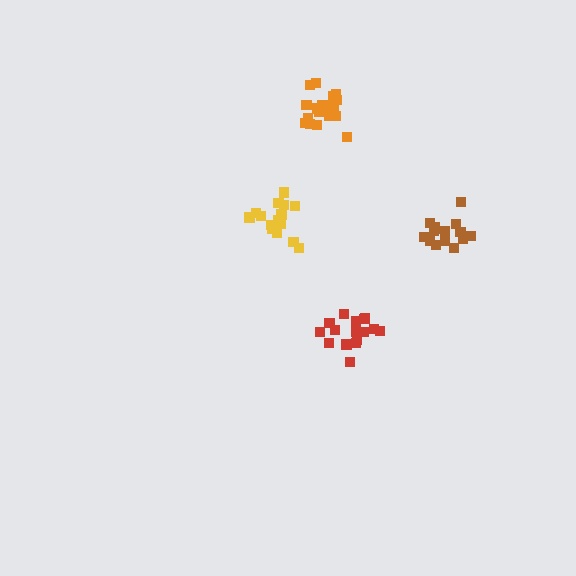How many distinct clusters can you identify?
There are 4 distinct clusters.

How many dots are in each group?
Group 1: 17 dots, Group 2: 19 dots, Group 3: 15 dots, Group 4: 17 dots (68 total).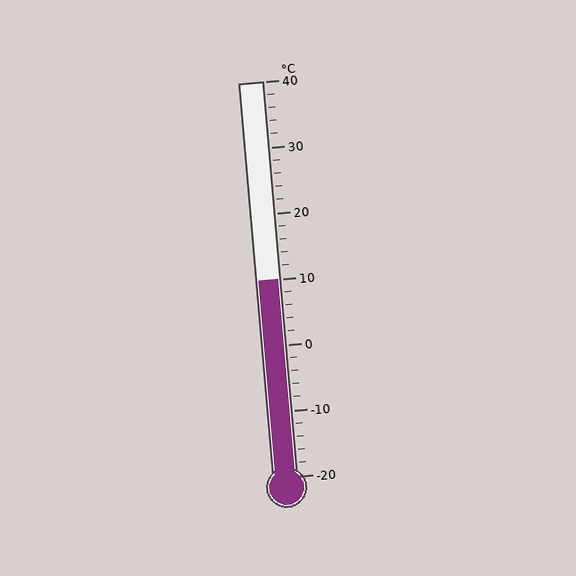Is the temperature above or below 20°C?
The temperature is below 20°C.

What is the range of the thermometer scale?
The thermometer scale ranges from -20°C to 40°C.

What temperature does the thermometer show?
The thermometer shows approximately 10°C.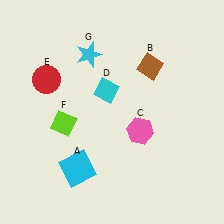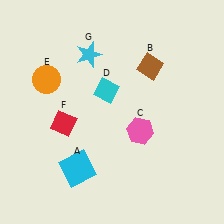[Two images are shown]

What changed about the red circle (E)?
In Image 1, E is red. In Image 2, it changed to orange.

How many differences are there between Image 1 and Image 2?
There are 2 differences between the two images.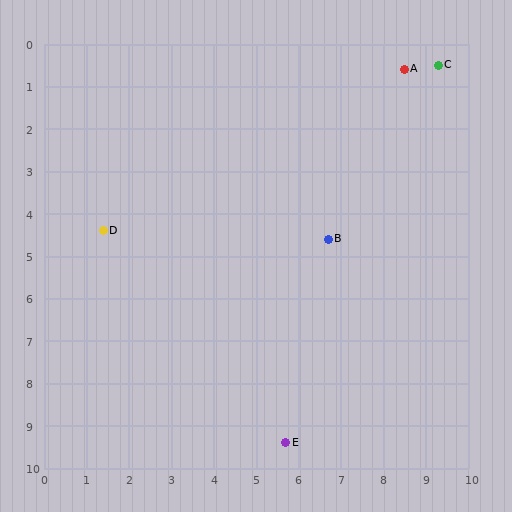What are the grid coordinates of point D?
Point D is at approximately (1.4, 4.4).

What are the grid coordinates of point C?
Point C is at approximately (9.3, 0.5).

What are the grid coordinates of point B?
Point B is at approximately (6.7, 4.6).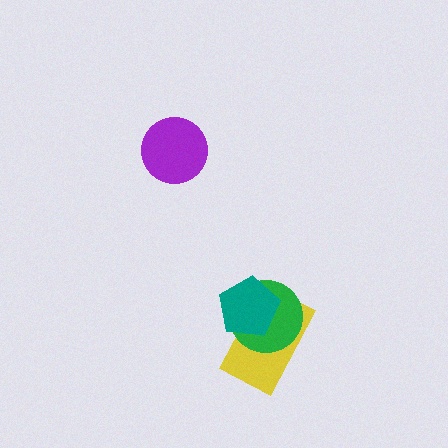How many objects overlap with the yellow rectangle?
2 objects overlap with the yellow rectangle.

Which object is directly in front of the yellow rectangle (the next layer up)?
The green circle is directly in front of the yellow rectangle.